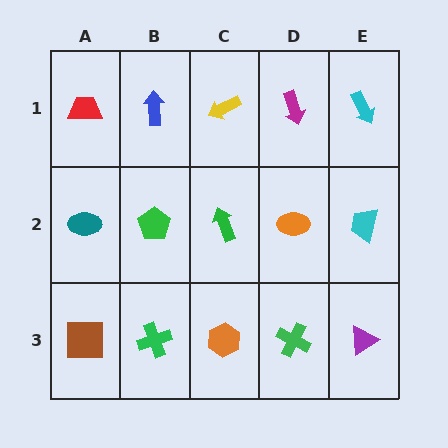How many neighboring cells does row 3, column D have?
3.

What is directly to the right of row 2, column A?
A green pentagon.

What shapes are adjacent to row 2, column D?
A magenta arrow (row 1, column D), a green cross (row 3, column D), a green arrow (row 2, column C), a cyan trapezoid (row 2, column E).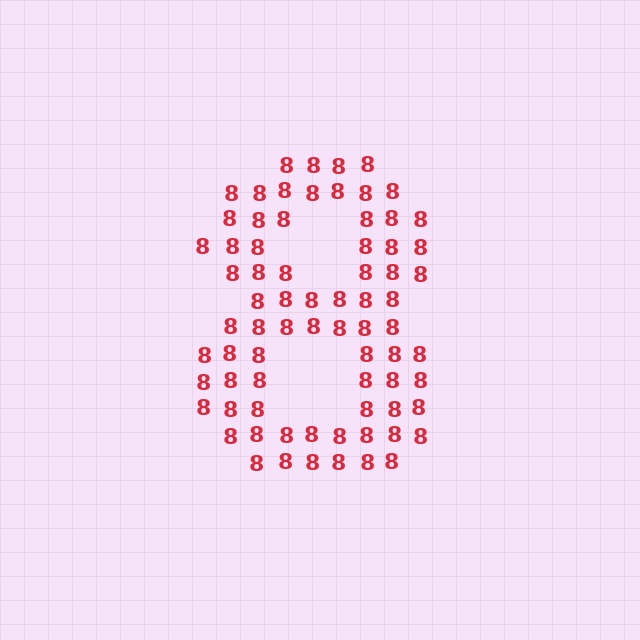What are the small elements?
The small elements are digit 8's.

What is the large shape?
The large shape is the digit 8.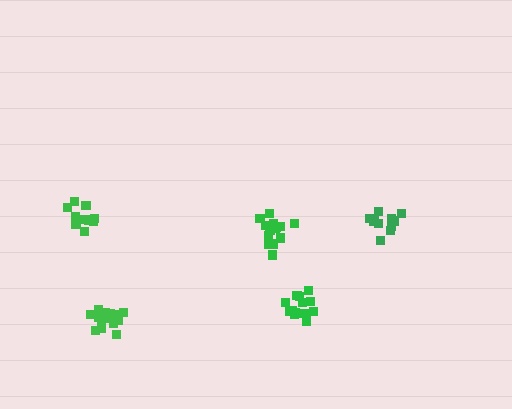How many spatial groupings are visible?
There are 5 spatial groupings.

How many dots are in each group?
Group 1: 15 dots, Group 2: 17 dots, Group 3: 14 dots, Group 4: 11 dots, Group 5: 11 dots (68 total).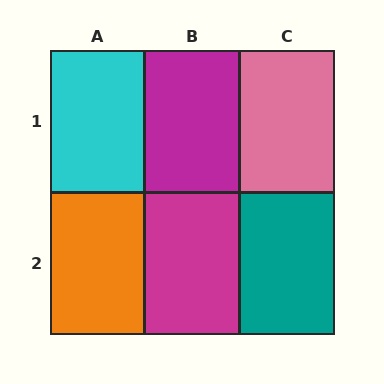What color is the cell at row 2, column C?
Teal.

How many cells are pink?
1 cell is pink.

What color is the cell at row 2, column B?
Magenta.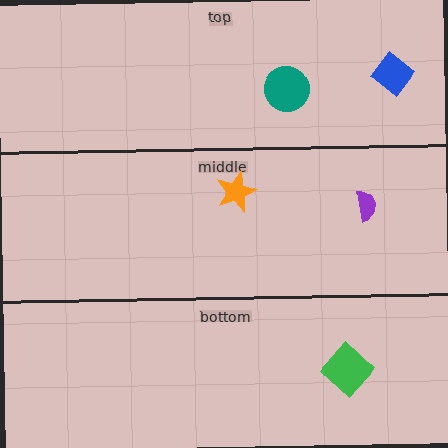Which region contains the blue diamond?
The top region.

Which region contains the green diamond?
The bottom region.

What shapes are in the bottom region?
The green diamond.